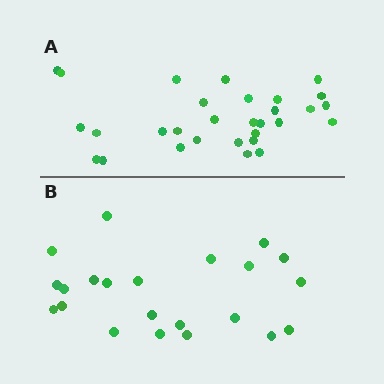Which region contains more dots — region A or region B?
Region A (the top region) has more dots.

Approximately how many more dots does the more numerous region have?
Region A has roughly 8 or so more dots than region B.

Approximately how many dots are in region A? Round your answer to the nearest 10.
About 30 dots.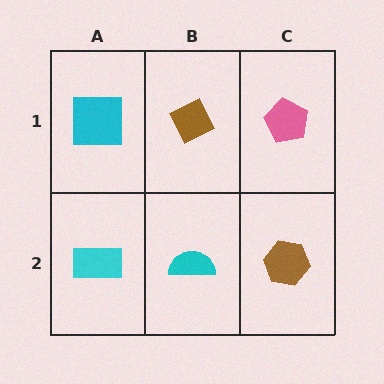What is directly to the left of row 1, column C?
A brown diamond.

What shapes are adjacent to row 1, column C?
A brown hexagon (row 2, column C), a brown diamond (row 1, column B).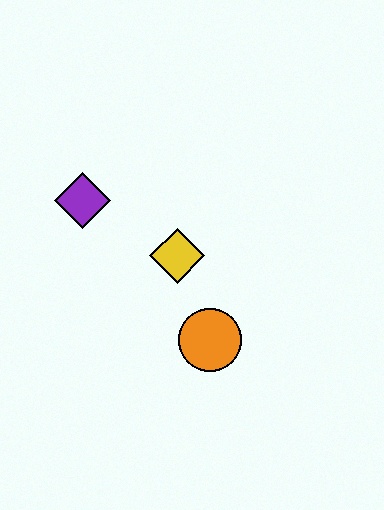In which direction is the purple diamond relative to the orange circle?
The purple diamond is above the orange circle.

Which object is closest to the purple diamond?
The yellow diamond is closest to the purple diamond.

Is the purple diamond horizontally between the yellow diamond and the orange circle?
No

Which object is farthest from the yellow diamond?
The purple diamond is farthest from the yellow diamond.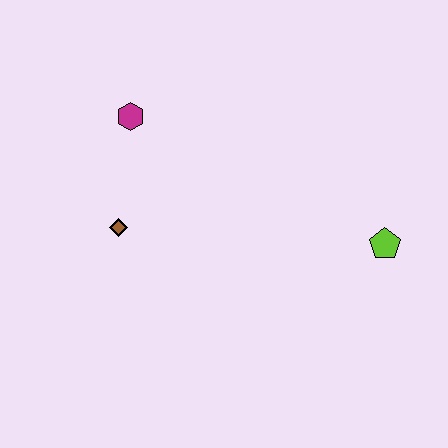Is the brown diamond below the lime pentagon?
No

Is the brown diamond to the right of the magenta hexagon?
No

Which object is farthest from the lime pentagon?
The magenta hexagon is farthest from the lime pentagon.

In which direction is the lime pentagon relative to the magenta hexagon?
The lime pentagon is to the right of the magenta hexagon.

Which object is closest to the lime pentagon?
The brown diamond is closest to the lime pentagon.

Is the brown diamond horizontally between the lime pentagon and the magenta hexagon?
No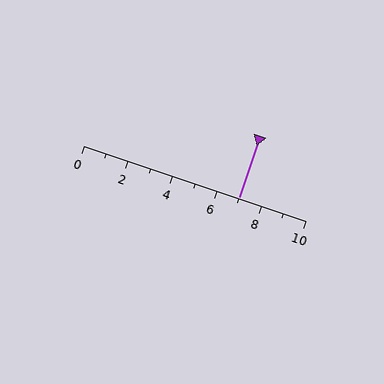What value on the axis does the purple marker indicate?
The marker indicates approximately 7.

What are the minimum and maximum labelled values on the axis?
The axis runs from 0 to 10.